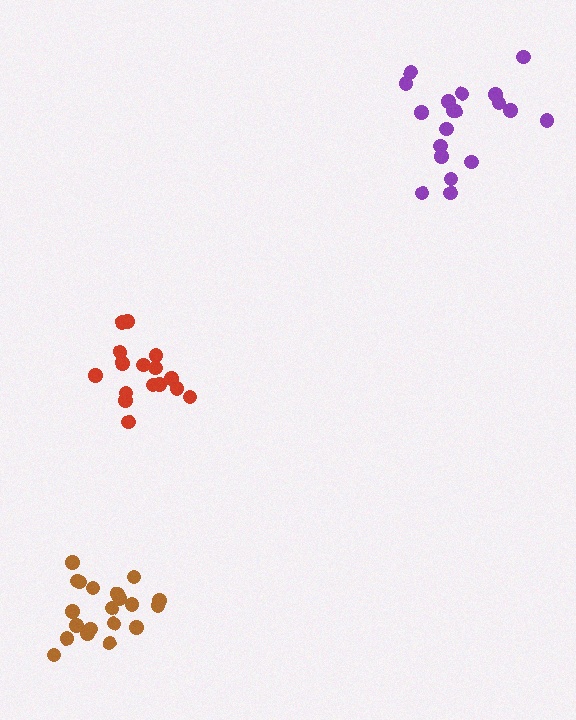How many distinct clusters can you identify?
There are 3 distinct clusters.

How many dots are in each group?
Group 1: 19 dots, Group 2: 16 dots, Group 3: 21 dots (56 total).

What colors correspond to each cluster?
The clusters are colored: purple, red, brown.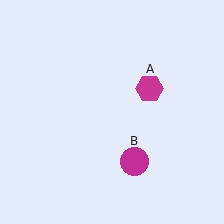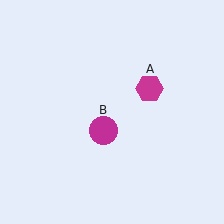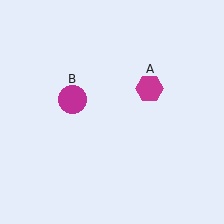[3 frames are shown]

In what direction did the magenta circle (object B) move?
The magenta circle (object B) moved up and to the left.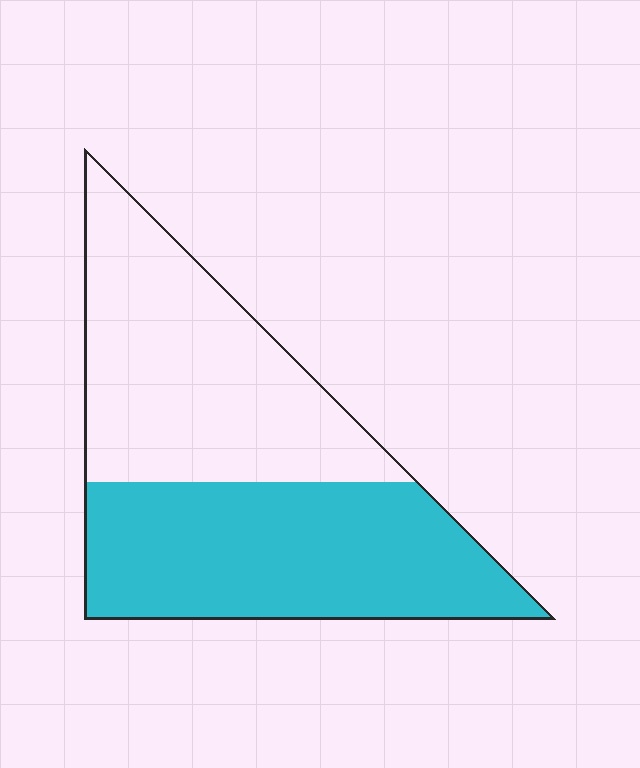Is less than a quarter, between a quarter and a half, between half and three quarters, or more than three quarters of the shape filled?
Between a quarter and a half.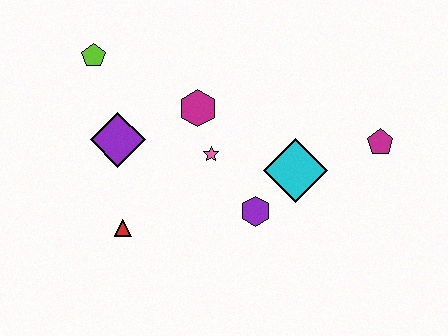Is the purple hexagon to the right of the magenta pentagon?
No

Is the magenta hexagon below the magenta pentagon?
No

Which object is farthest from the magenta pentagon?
The lime pentagon is farthest from the magenta pentagon.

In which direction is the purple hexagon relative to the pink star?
The purple hexagon is below the pink star.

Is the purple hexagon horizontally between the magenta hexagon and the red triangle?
No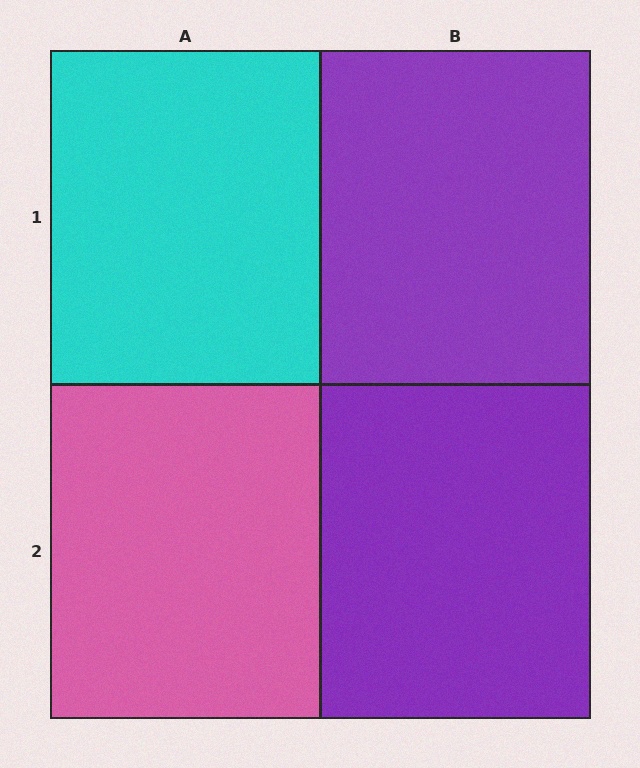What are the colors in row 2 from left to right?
Pink, purple.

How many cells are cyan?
1 cell is cyan.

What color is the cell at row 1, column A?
Cyan.